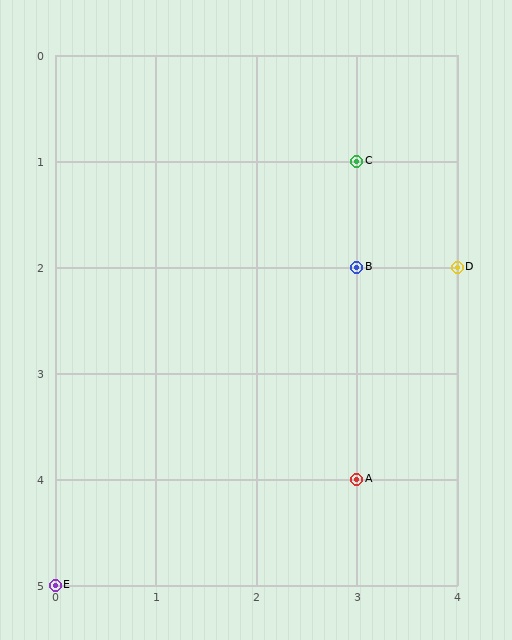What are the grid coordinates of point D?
Point D is at grid coordinates (4, 2).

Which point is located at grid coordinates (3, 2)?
Point B is at (3, 2).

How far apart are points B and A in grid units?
Points B and A are 2 rows apart.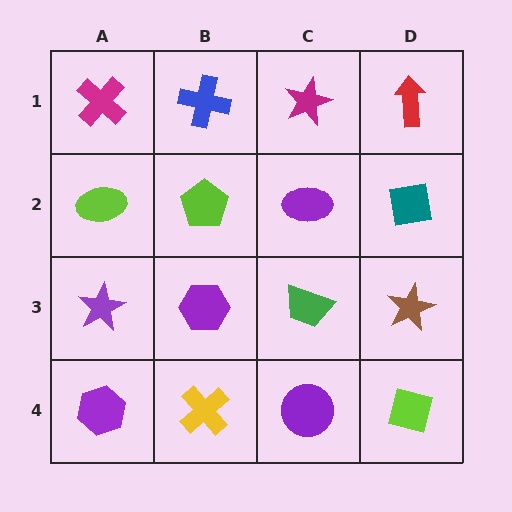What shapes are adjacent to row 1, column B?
A lime pentagon (row 2, column B), a magenta cross (row 1, column A), a magenta star (row 1, column C).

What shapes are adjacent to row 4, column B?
A purple hexagon (row 3, column B), a purple hexagon (row 4, column A), a purple circle (row 4, column C).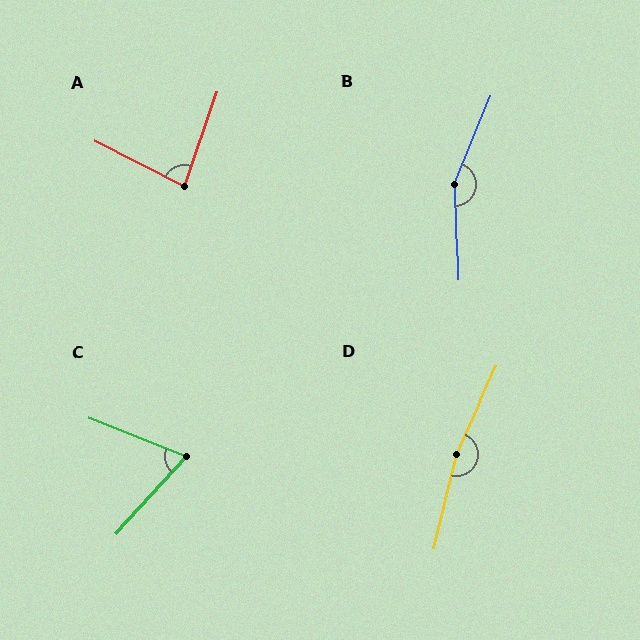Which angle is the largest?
D, at approximately 168 degrees.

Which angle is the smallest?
C, at approximately 69 degrees.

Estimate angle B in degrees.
Approximately 156 degrees.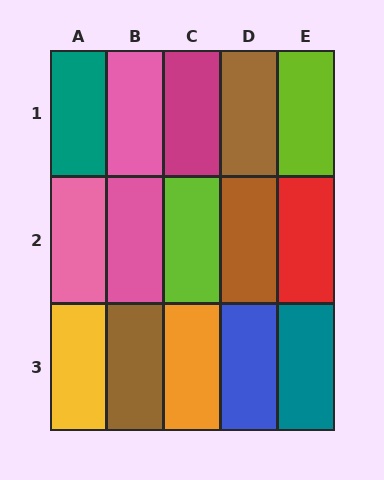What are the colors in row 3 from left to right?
Yellow, brown, orange, blue, teal.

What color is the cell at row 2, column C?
Lime.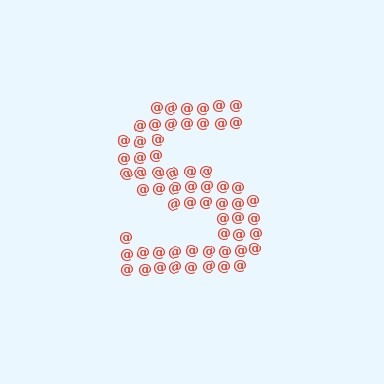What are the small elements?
The small elements are at signs.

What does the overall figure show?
The overall figure shows the letter S.